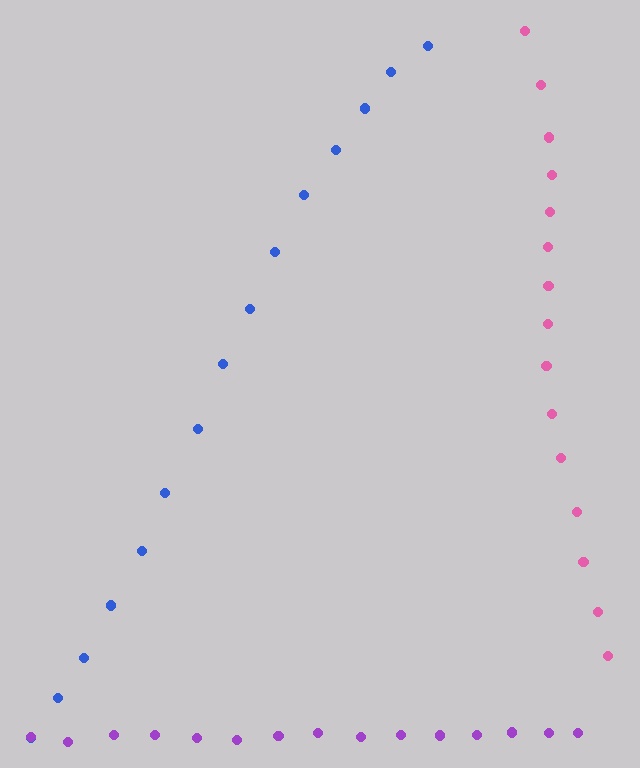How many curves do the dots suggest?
There are 3 distinct paths.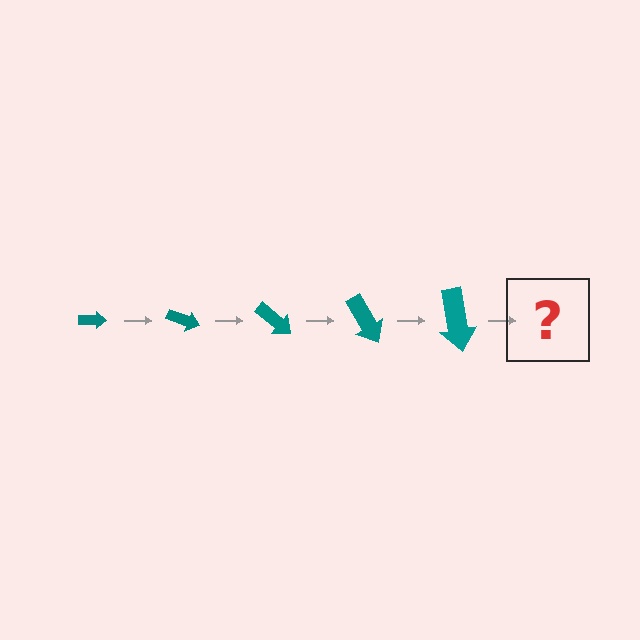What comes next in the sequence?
The next element should be an arrow, larger than the previous one and rotated 100 degrees from the start.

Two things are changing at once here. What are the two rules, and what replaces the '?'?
The two rules are that the arrow grows larger each step and it rotates 20 degrees each step. The '?' should be an arrow, larger than the previous one and rotated 100 degrees from the start.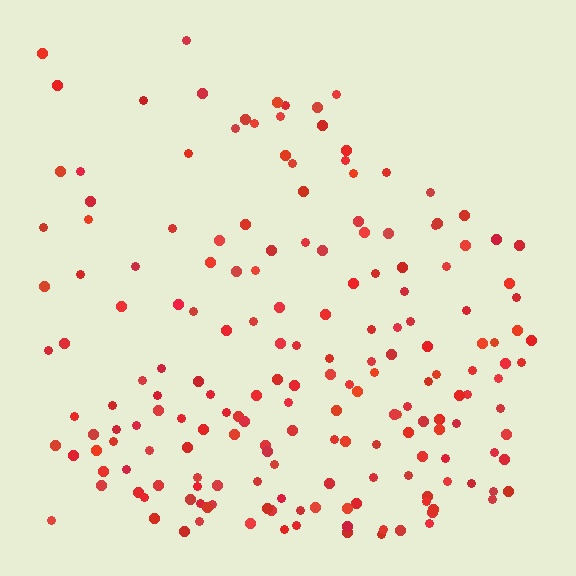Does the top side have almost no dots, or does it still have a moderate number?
Still a moderate number, just noticeably fewer than the bottom.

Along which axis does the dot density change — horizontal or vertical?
Vertical.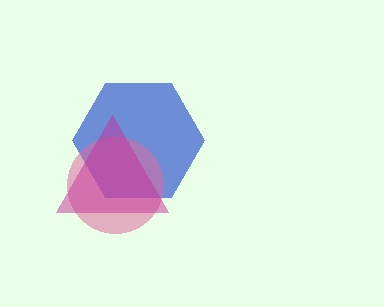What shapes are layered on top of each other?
The layered shapes are: a blue hexagon, a pink circle, a magenta triangle.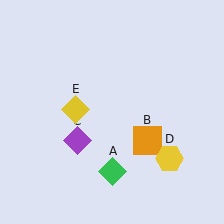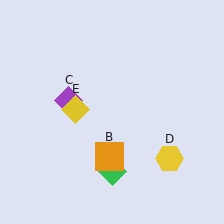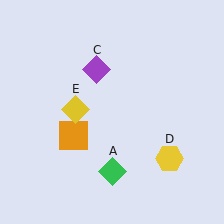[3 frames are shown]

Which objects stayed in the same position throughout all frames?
Green diamond (object A) and yellow hexagon (object D) and yellow diamond (object E) remained stationary.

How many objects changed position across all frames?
2 objects changed position: orange square (object B), purple diamond (object C).